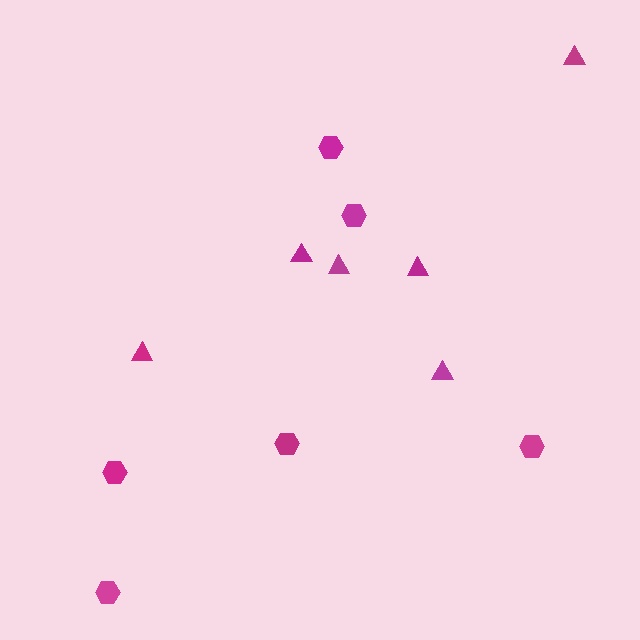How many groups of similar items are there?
There are 2 groups: one group of triangles (6) and one group of hexagons (6).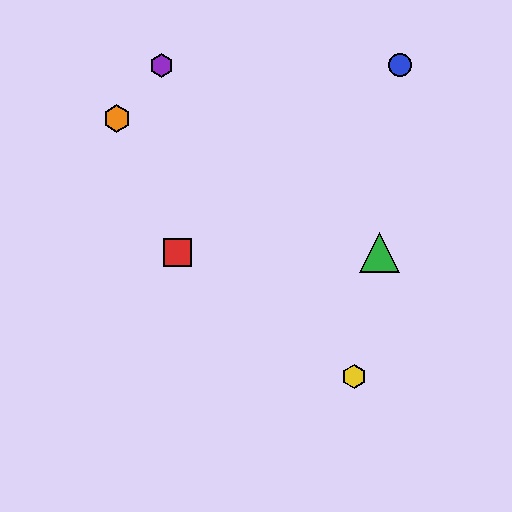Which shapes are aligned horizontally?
The red square, the green triangle are aligned horizontally.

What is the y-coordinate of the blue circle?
The blue circle is at y≈65.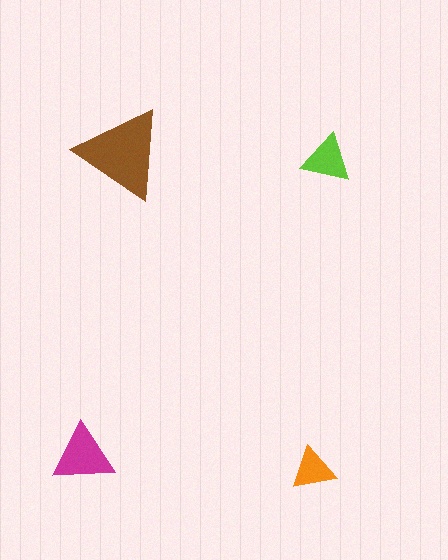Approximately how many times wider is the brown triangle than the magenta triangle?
About 1.5 times wider.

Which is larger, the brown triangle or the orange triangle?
The brown one.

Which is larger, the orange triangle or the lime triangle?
The lime one.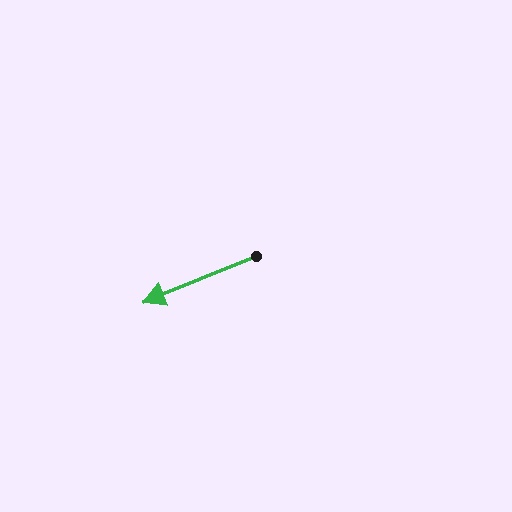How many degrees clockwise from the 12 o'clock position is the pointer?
Approximately 248 degrees.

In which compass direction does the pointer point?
West.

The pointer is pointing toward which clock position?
Roughly 8 o'clock.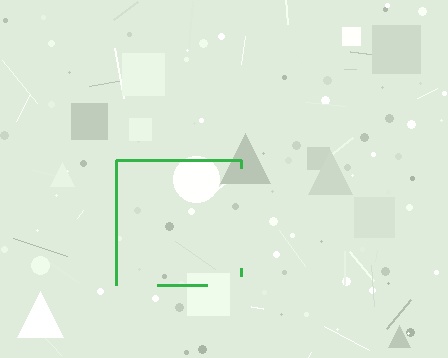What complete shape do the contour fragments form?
The contour fragments form a square.